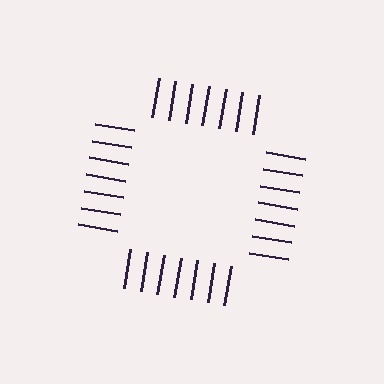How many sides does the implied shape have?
4 sides — the line-ends trace a square.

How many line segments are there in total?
28 — 7 along each of the 4 edges.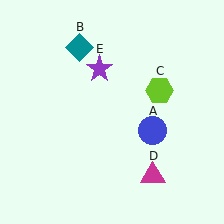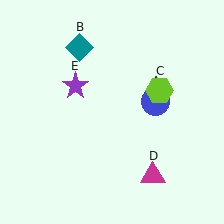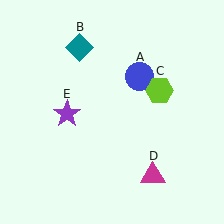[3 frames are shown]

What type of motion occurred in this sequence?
The blue circle (object A), purple star (object E) rotated counterclockwise around the center of the scene.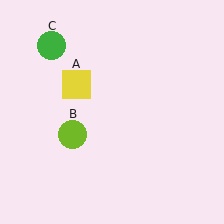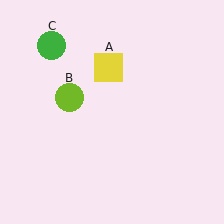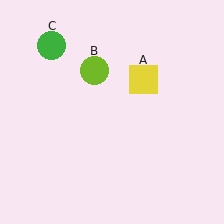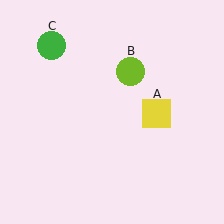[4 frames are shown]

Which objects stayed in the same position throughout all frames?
Green circle (object C) remained stationary.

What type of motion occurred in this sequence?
The yellow square (object A), lime circle (object B) rotated clockwise around the center of the scene.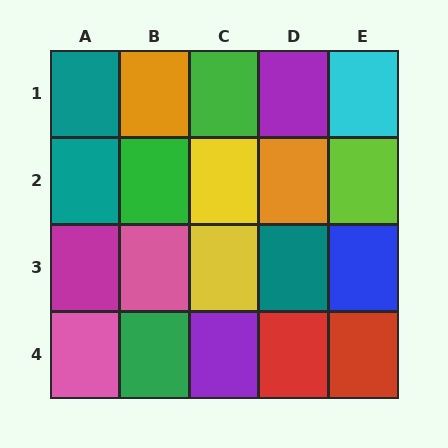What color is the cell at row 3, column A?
Magenta.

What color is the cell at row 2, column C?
Yellow.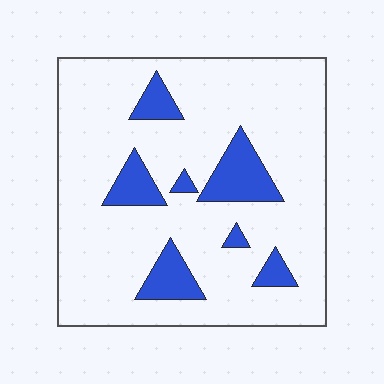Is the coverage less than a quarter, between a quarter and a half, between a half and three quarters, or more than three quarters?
Less than a quarter.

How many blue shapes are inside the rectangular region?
7.